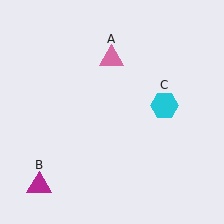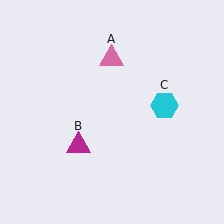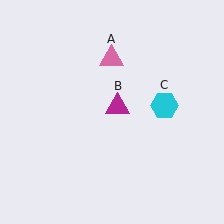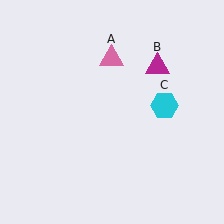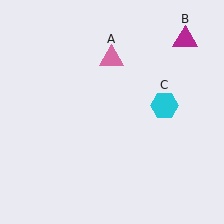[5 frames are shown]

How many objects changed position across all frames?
1 object changed position: magenta triangle (object B).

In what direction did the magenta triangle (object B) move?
The magenta triangle (object B) moved up and to the right.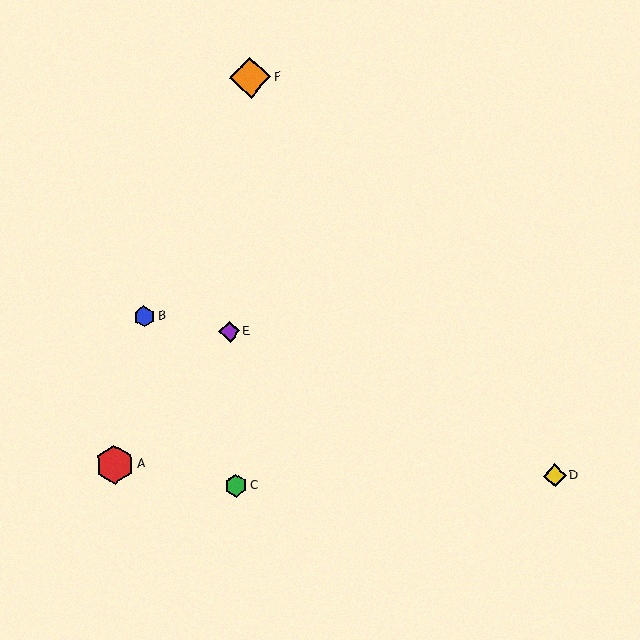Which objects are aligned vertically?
Objects C, E are aligned vertically.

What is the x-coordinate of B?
Object B is at x≈144.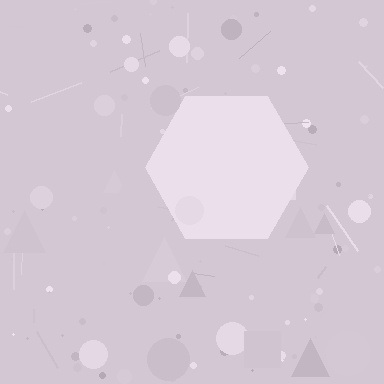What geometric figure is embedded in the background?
A hexagon is embedded in the background.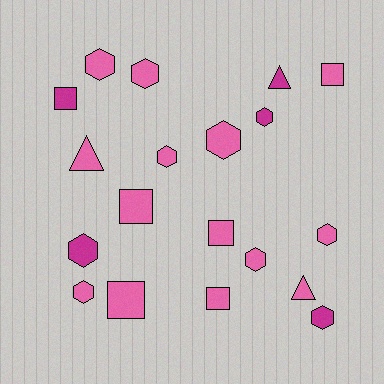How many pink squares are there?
There are 5 pink squares.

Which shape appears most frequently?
Hexagon, with 10 objects.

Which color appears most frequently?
Pink, with 14 objects.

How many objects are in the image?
There are 19 objects.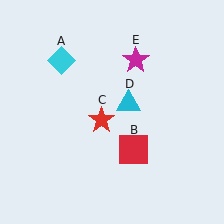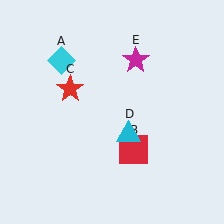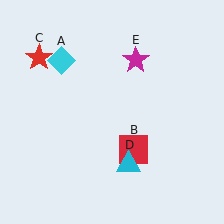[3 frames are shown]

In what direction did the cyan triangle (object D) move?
The cyan triangle (object D) moved down.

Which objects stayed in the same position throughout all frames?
Cyan diamond (object A) and red square (object B) and magenta star (object E) remained stationary.